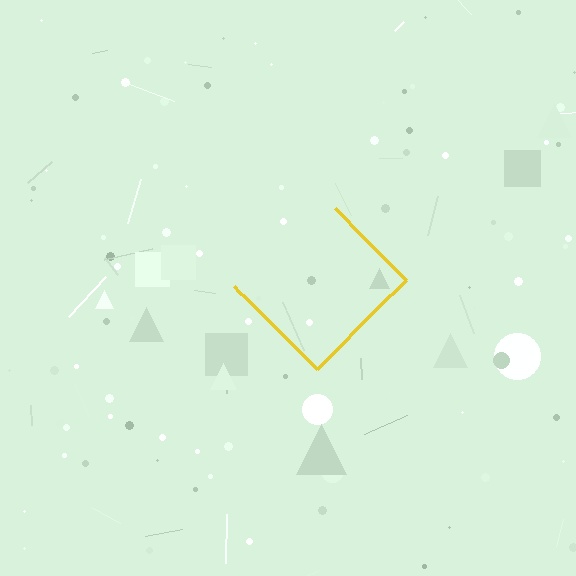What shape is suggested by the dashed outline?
The dashed outline suggests a diamond.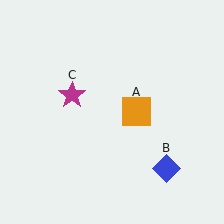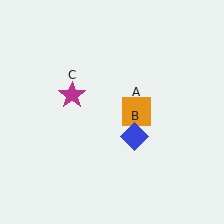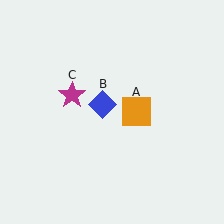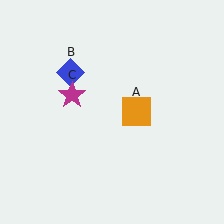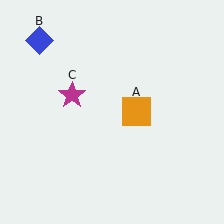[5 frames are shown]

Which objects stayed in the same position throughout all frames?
Orange square (object A) and magenta star (object C) remained stationary.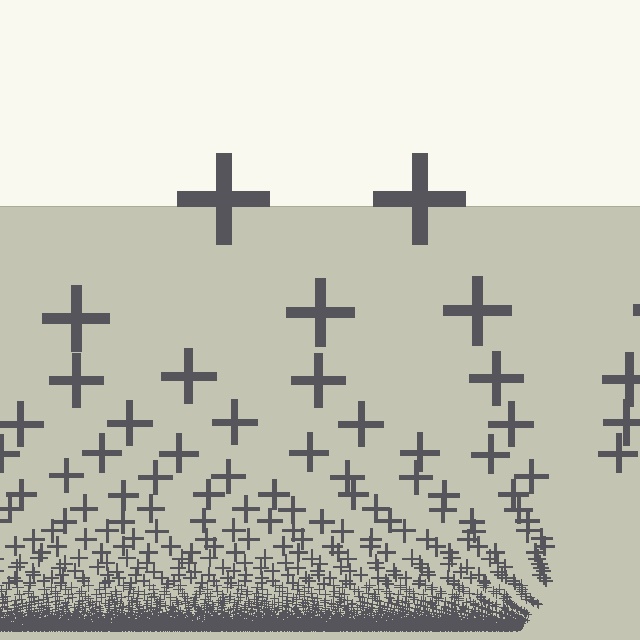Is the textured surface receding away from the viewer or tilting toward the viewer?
The surface appears to tilt toward the viewer. Texture elements get larger and sparser toward the top.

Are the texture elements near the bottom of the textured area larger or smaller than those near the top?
Smaller. The gradient is inverted — elements near the bottom are smaller and denser.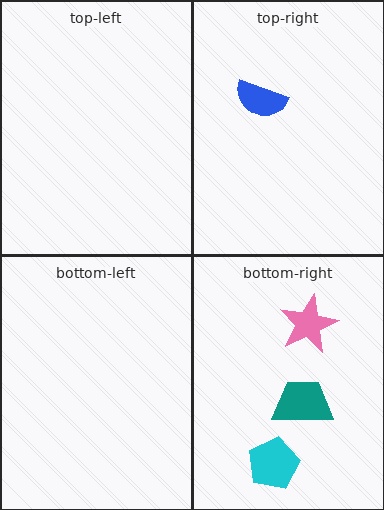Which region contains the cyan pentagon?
The bottom-right region.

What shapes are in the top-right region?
The blue semicircle.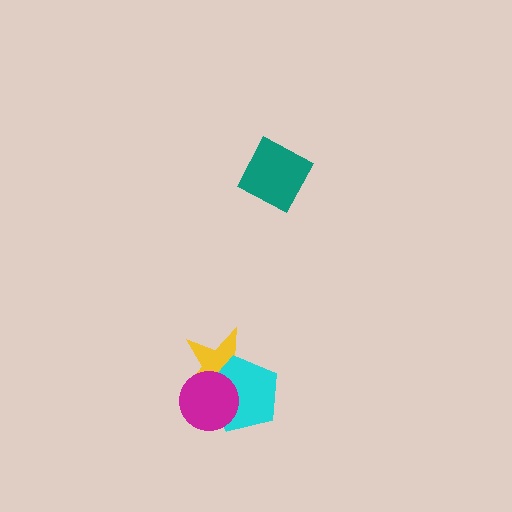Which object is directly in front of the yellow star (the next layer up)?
The cyan pentagon is directly in front of the yellow star.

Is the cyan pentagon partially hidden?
Yes, it is partially covered by another shape.